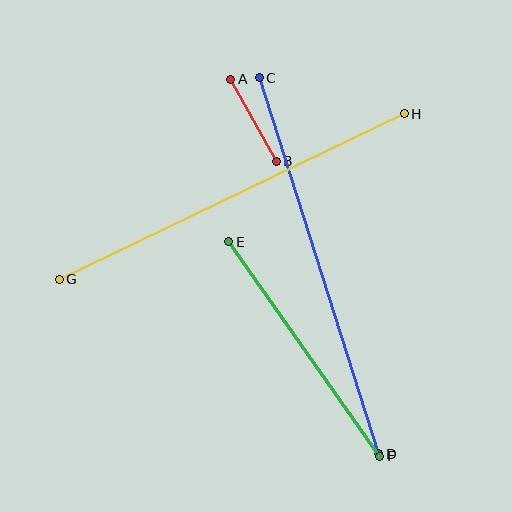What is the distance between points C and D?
The distance is approximately 395 pixels.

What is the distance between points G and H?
The distance is approximately 383 pixels.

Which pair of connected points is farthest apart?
Points C and D are farthest apart.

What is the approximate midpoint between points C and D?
The midpoint is at approximately (319, 266) pixels.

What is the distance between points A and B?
The distance is approximately 94 pixels.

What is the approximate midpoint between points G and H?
The midpoint is at approximately (232, 196) pixels.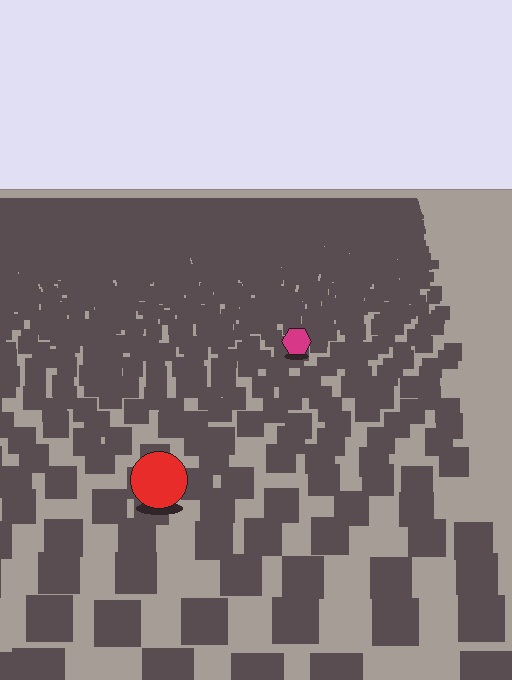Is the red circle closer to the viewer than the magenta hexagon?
Yes. The red circle is closer — you can tell from the texture gradient: the ground texture is coarser near it.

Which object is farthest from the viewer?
The magenta hexagon is farthest from the viewer. It appears smaller and the ground texture around it is denser.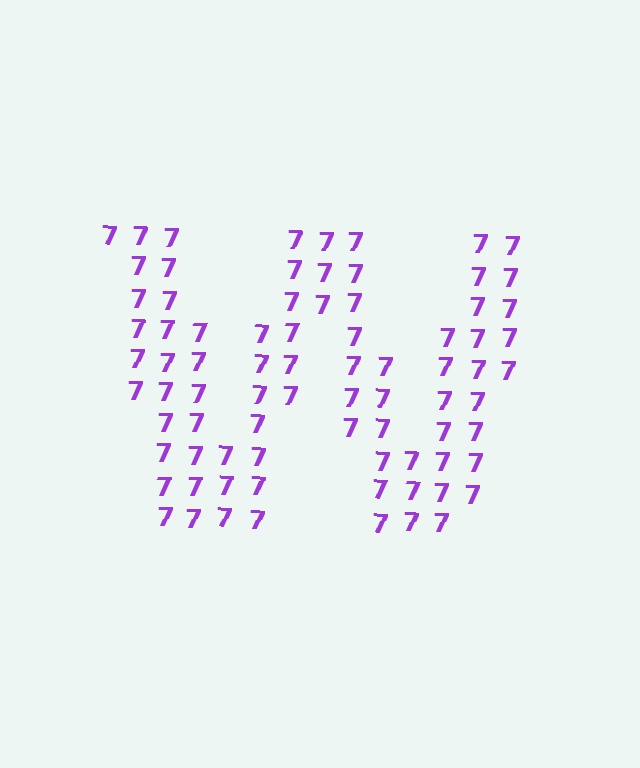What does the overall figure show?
The overall figure shows the letter W.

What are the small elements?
The small elements are digit 7's.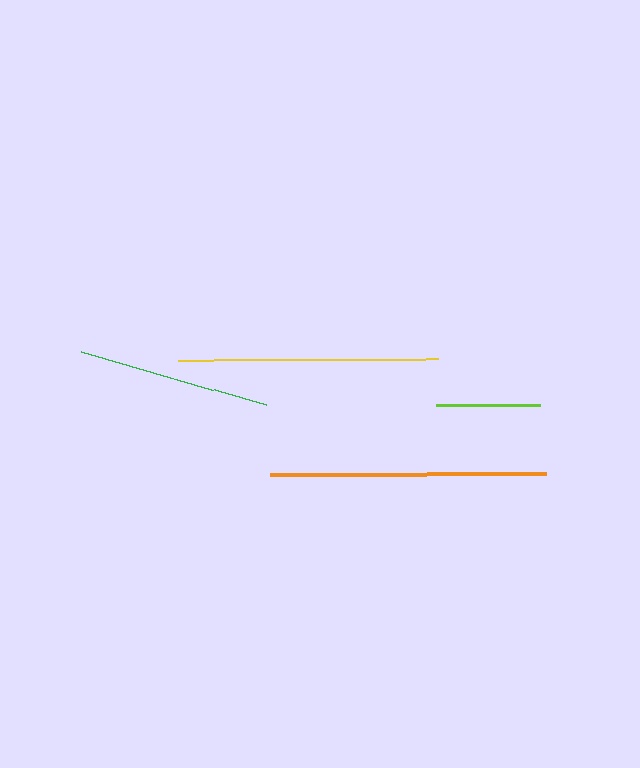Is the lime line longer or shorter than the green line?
The green line is longer than the lime line.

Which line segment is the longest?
The orange line is the longest at approximately 276 pixels.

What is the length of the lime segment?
The lime segment is approximately 104 pixels long.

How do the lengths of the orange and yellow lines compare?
The orange and yellow lines are approximately the same length.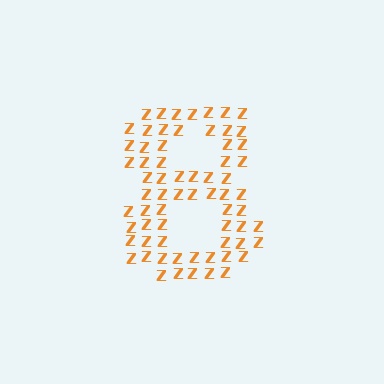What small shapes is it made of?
It is made of small letter Z's.